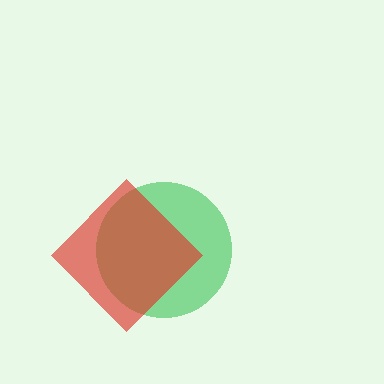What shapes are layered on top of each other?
The layered shapes are: a green circle, a red diamond.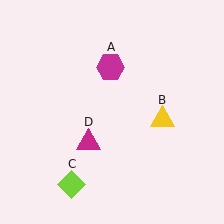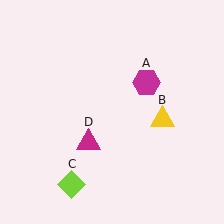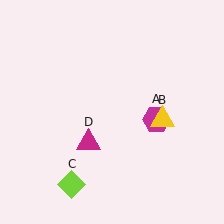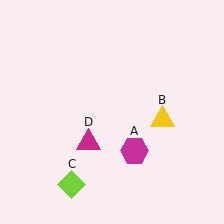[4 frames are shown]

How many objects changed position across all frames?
1 object changed position: magenta hexagon (object A).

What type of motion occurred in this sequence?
The magenta hexagon (object A) rotated clockwise around the center of the scene.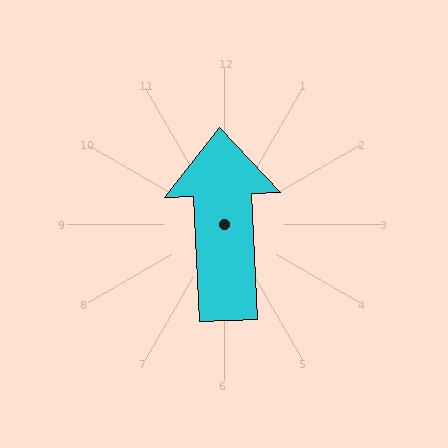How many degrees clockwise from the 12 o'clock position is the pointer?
Approximately 358 degrees.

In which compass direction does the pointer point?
North.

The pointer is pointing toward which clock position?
Roughly 12 o'clock.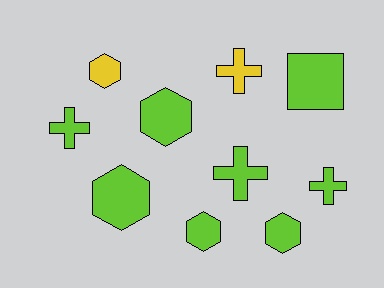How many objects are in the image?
There are 10 objects.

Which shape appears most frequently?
Hexagon, with 5 objects.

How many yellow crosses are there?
There is 1 yellow cross.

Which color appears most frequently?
Lime, with 8 objects.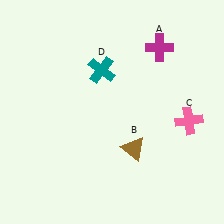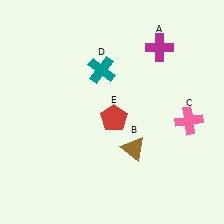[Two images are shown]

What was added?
A red pentagon (E) was added in Image 2.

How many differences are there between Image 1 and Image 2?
There is 1 difference between the two images.